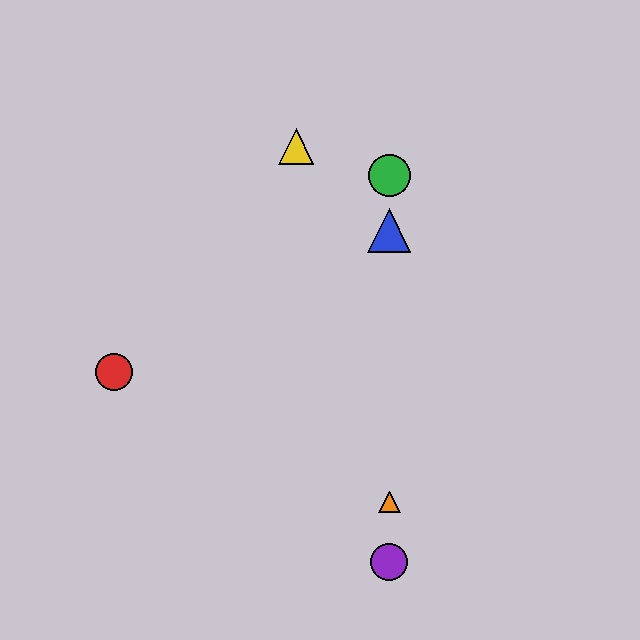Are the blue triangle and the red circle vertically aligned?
No, the blue triangle is at x≈389 and the red circle is at x≈114.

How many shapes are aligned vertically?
4 shapes (the blue triangle, the green circle, the purple circle, the orange triangle) are aligned vertically.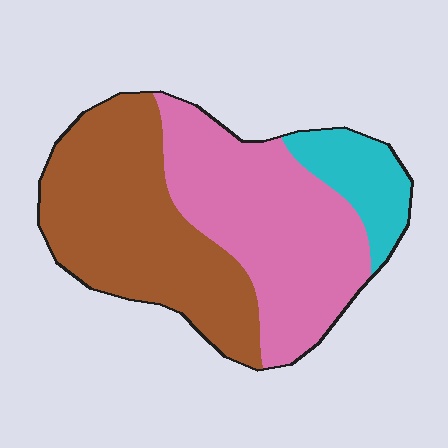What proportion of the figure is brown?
Brown covers roughly 45% of the figure.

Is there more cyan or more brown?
Brown.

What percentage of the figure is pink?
Pink takes up about two fifths (2/5) of the figure.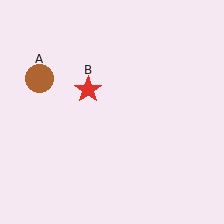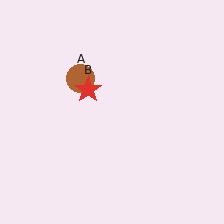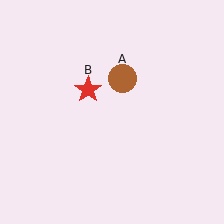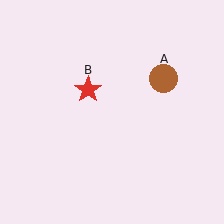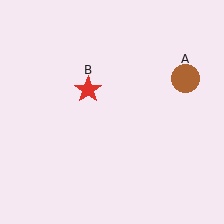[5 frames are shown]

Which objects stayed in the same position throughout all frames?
Red star (object B) remained stationary.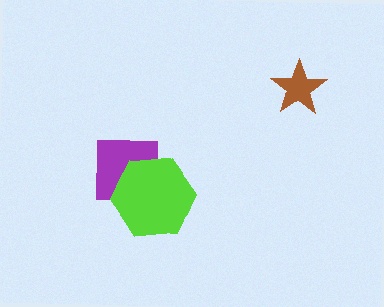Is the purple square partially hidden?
Yes, it is partially covered by another shape.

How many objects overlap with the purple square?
1 object overlaps with the purple square.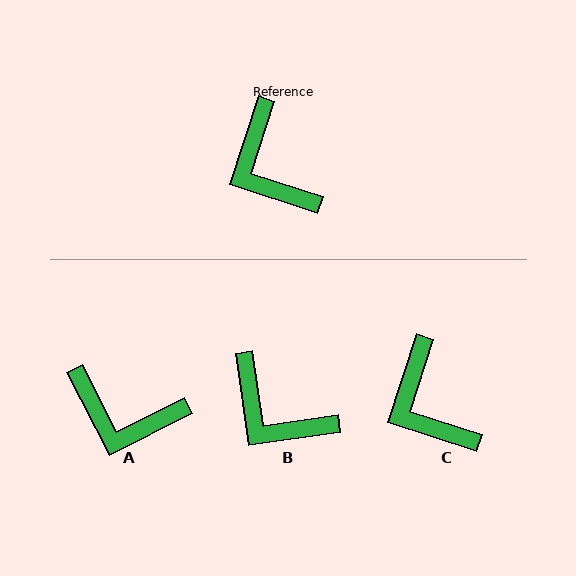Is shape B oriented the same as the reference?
No, it is off by about 26 degrees.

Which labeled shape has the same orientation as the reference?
C.